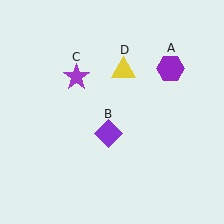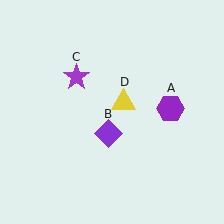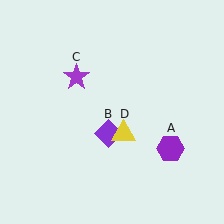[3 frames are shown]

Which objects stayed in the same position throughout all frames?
Purple diamond (object B) and purple star (object C) remained stationary.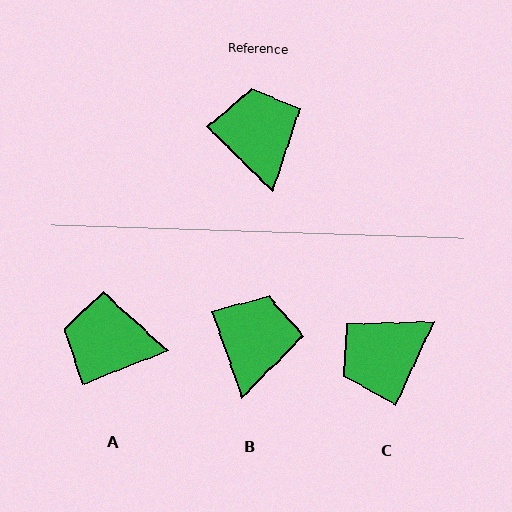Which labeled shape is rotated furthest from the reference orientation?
C, about 110 degrees away.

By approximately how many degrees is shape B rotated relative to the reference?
Approximately 26 degrees clockwise.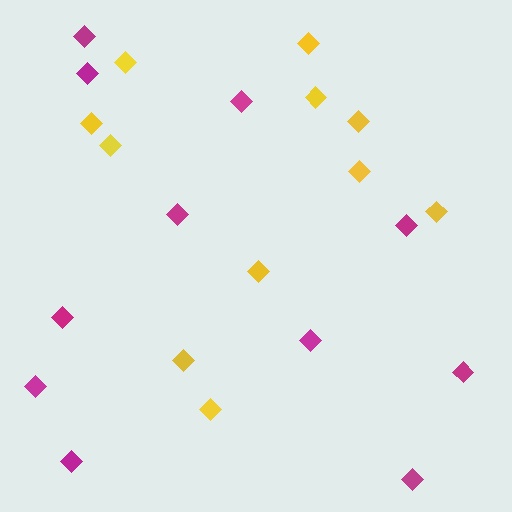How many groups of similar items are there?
There are 2 groups: one group of magenta diamonds (11) and one group of yellow diamonds (11).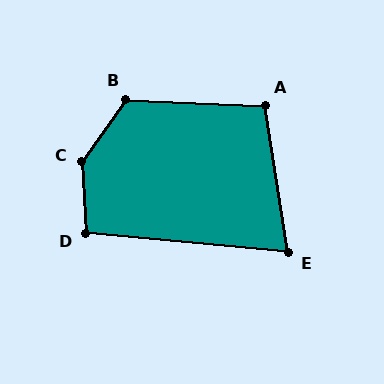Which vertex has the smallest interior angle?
E, at approximately 76 degrees.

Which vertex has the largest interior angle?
C, at approximately 142 degrees.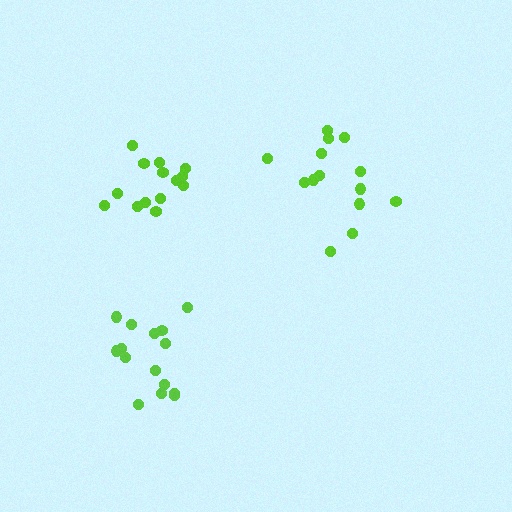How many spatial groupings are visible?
There are 3 spatial groupings.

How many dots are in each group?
Group 1: 15 dots, Group 2: 14 dots, Group 3: 14 dots (43 total).